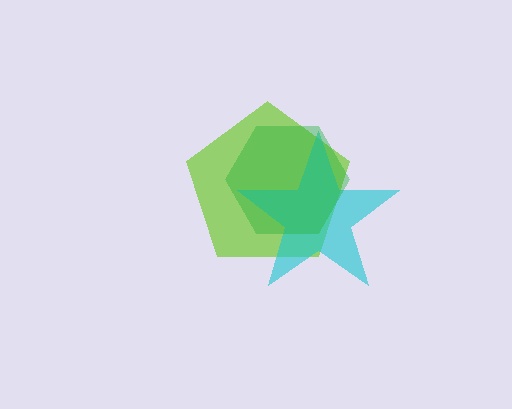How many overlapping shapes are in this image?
There are 3 overlapping shapes in the image.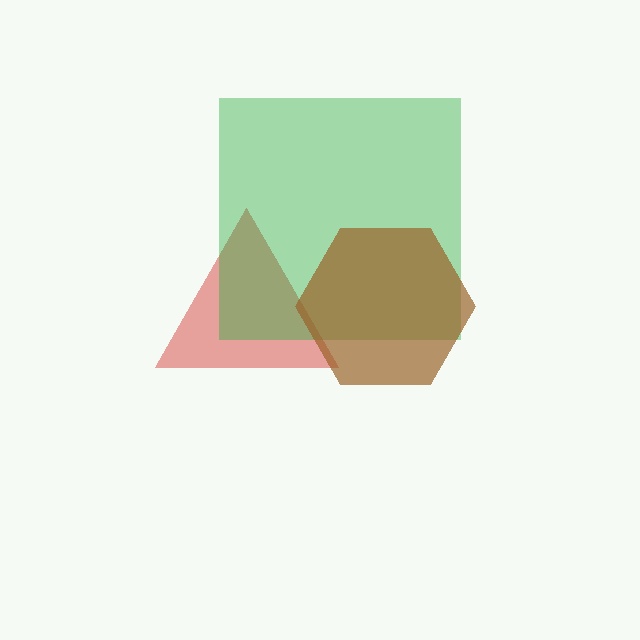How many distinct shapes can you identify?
There are 3 distinct shapes: a red triangle, a green square, a brown hexagon.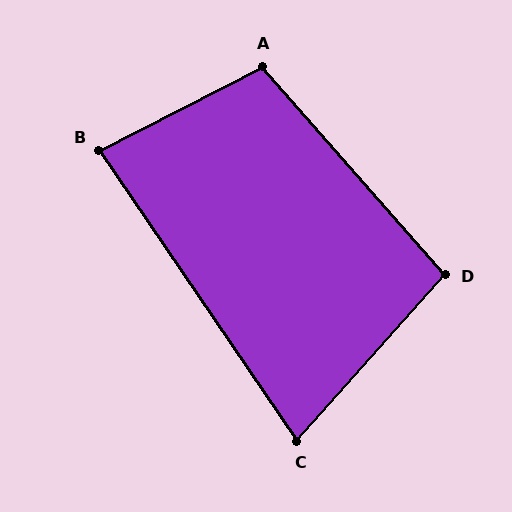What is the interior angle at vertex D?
Approximately 97 degrees (obtuse).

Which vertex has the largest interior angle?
A, at approximately 104 degrees.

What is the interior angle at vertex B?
Approximately 83 degrees (acute).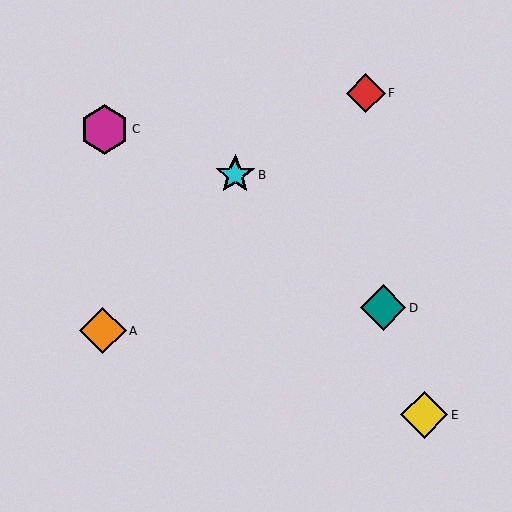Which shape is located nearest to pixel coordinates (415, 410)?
The yellow diamond (labeled E) at (424, 415) is nearest to that location.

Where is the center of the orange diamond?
The center of the orange diamond is at (103, 331).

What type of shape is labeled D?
Shape D is a teal diamond.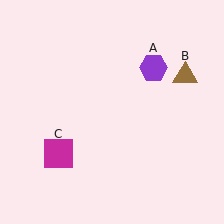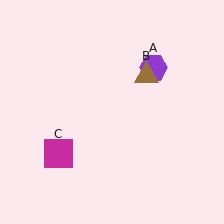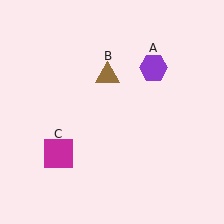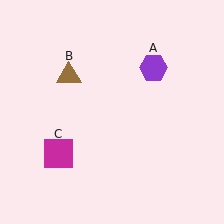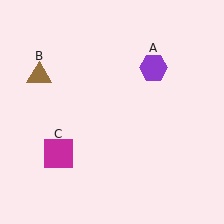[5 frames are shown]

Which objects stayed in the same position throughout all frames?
Purple hexagon (object A) and magenta square (object C) remained stationary.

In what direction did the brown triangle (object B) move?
The brown triangle (object B) moved left.